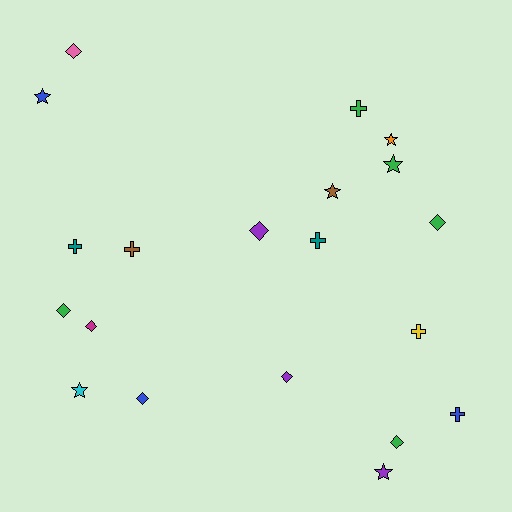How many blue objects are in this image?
There are 3 blue objects.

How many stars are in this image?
There are 6 stars.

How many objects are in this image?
There are 20 objects.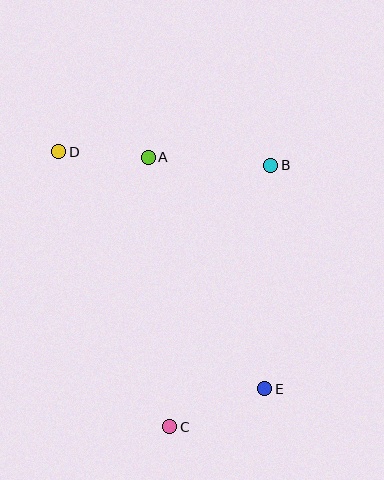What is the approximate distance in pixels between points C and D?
The distance between C and D is approximately 296 pixels.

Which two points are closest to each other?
Points A and D are closest to each other.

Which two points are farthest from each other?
Points D and E are farthest from each other.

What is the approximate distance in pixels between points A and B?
The distance between A and B is approximately 123 pixels.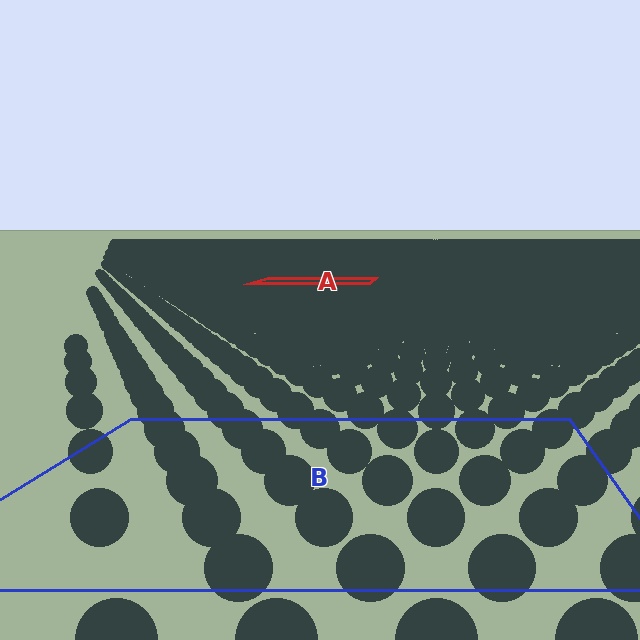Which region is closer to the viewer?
Region B is closer. The texture elements there are larger and more spread out.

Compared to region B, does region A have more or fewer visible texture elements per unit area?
Region A has more texture elements per unit area — they are packed more densely because it is farther away.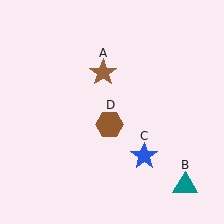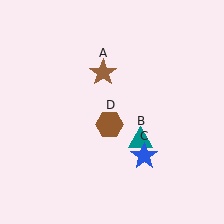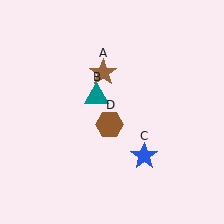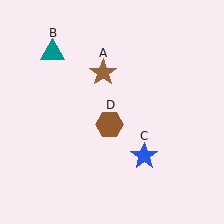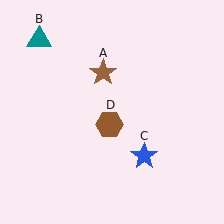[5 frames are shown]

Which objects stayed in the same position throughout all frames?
Brown star (object A) and blue star (object C) and brown hexagon (object D) remained stationary.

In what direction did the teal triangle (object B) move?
The teal triangle (object B) moved up and to the left.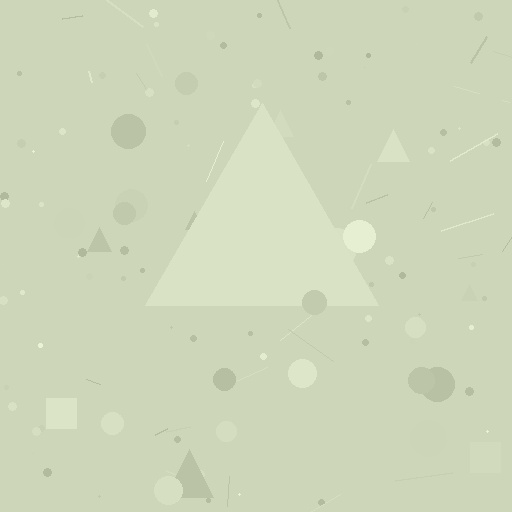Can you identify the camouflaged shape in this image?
The camouflaged shape is a triangle.